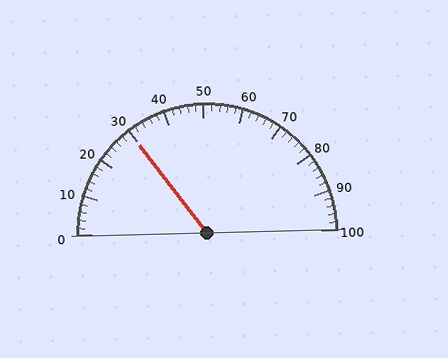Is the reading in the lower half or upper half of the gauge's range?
The reading is in the lower half of the range (0 to 100).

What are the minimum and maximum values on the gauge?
The gauge ranges from 0 to 100.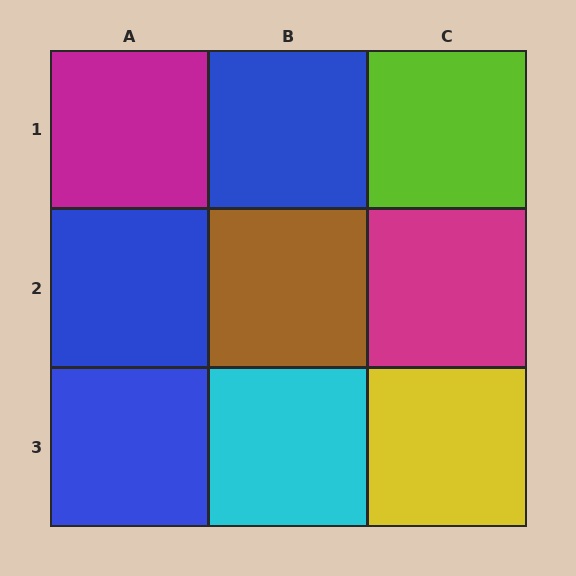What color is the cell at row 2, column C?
Magenta.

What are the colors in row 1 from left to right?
Magenta, blue, lime.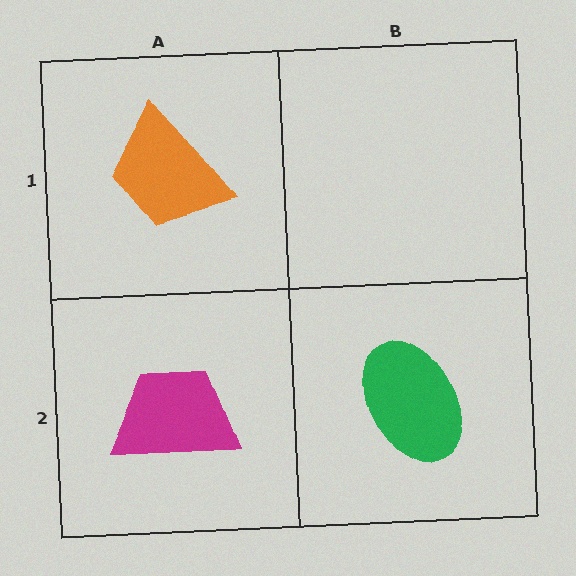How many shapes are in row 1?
1 shape.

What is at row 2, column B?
A green ellipse.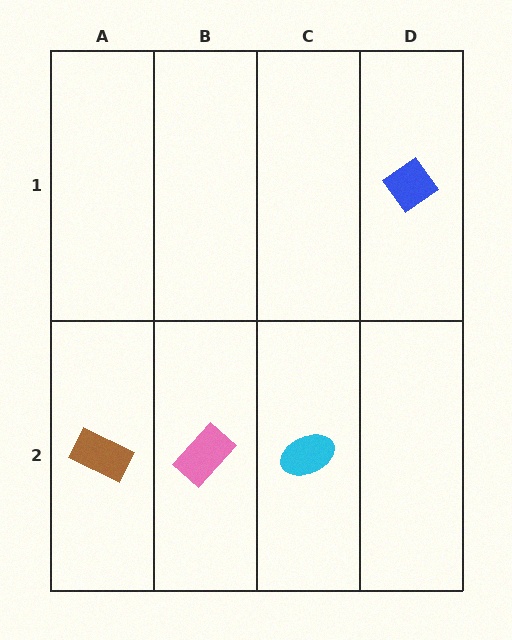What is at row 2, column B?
A pink rectangle.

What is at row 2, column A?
A brown rectangle.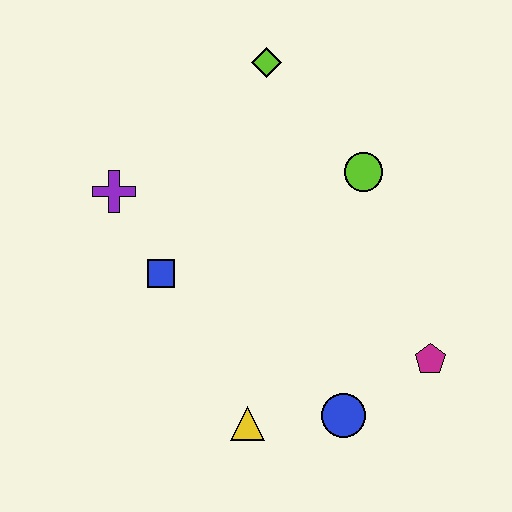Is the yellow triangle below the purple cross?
Yes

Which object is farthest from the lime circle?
The yellow triangle is farthest from the lime circle.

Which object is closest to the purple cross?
The blue square is closest to the purple cross.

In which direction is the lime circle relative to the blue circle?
The lime circle is above the blue circle.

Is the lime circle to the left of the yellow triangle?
No